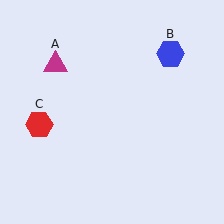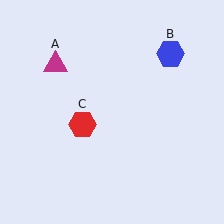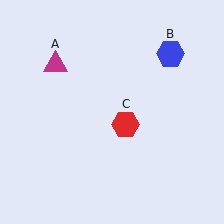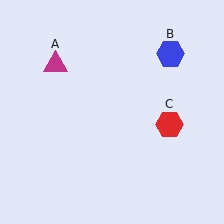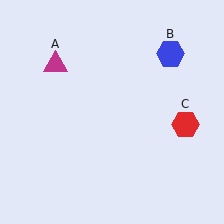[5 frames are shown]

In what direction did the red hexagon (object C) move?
The red hexagon (object C) moved right.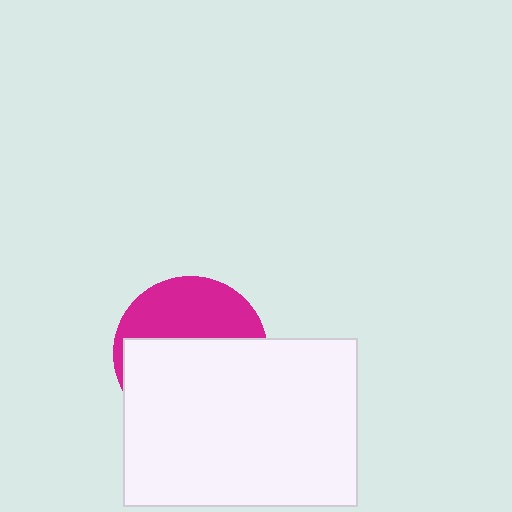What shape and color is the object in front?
The object in front is a white rectangle.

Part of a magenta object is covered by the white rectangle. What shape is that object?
It is a circle.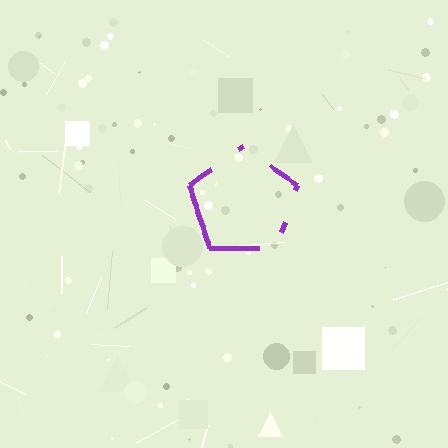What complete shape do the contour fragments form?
The contour fragments form a pentagon.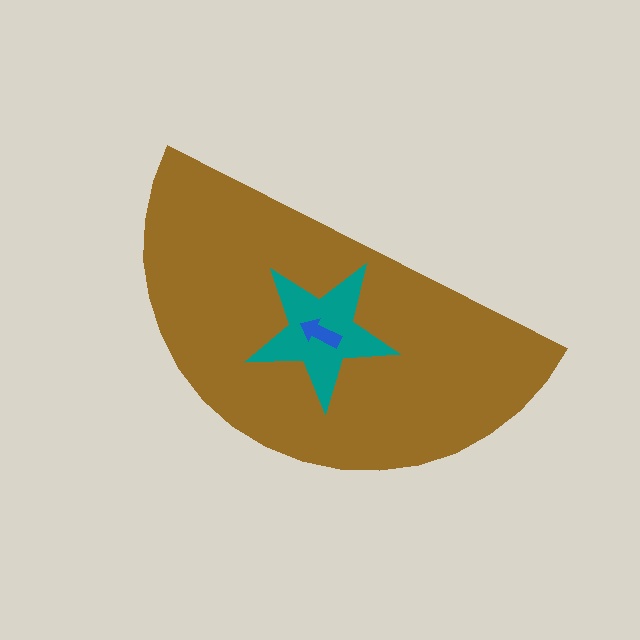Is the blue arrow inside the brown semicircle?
Yes.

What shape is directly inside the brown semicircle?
The teal star.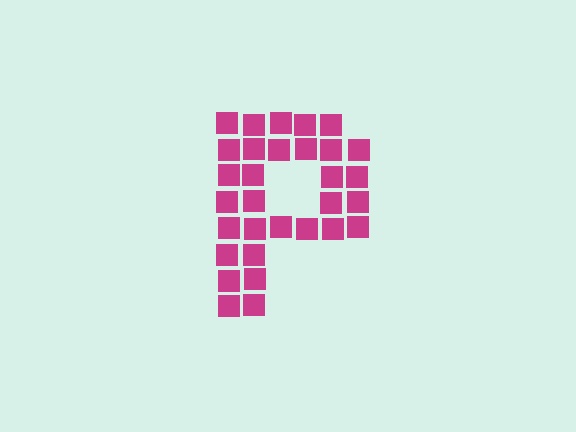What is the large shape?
The large shape is the letter P.